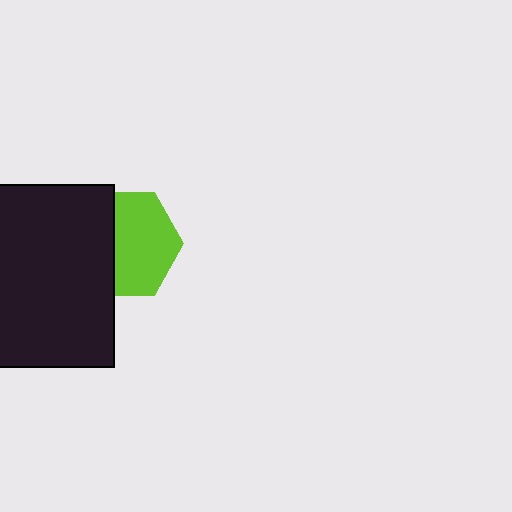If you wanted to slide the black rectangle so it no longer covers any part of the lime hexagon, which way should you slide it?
Slide it left — that is the most direct way to separate the two shapes.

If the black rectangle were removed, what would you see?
You would see the complete lime hexagon.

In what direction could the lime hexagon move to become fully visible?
The lime hexagon could move right. That would shift it out from behind the black rectangle entirely.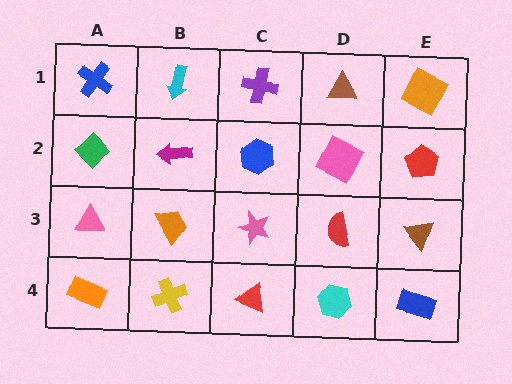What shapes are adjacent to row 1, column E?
A red pentagon (row 2, column E), a brown triangle (row 1, column D).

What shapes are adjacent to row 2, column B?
A cyan arrow (row 1, column B), an orange trapezoid (row 3, column B), a green diamond (row 2, column A), a blue hexagon (row 2, column C).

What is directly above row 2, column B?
A cyan arrow.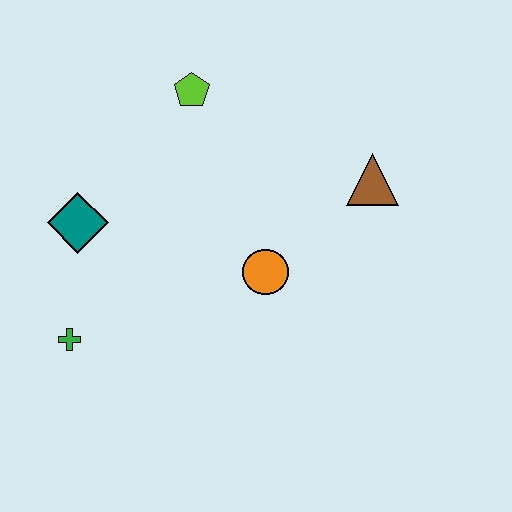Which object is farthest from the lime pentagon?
The green cross is farthest from the lime pentagon.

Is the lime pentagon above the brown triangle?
Yes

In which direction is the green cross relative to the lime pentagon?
The green cross is below the lime pentagon.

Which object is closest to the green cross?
The teal diamond is closest to the green cross.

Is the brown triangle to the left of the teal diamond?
No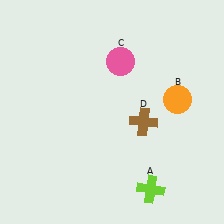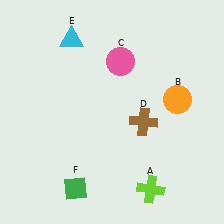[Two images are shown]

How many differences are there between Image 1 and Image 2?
There are 2 differences between the two images.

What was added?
A cyan triangle (E), a green diamond (F) were added in Image 2.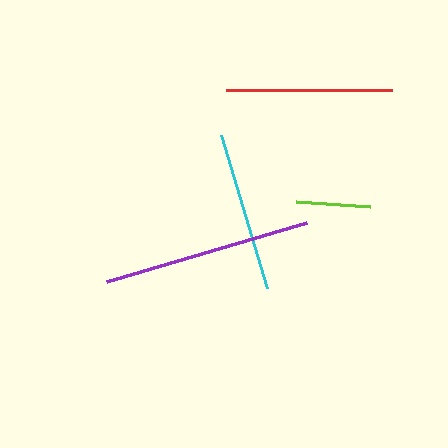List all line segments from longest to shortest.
From longest to shortest: purple, red, cyan, lime.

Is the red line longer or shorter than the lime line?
The red line is longer than the lime line.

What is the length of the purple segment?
The purple segment is approximately 209 pixels long.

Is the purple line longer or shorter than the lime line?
The purple line is longer than the lime line.